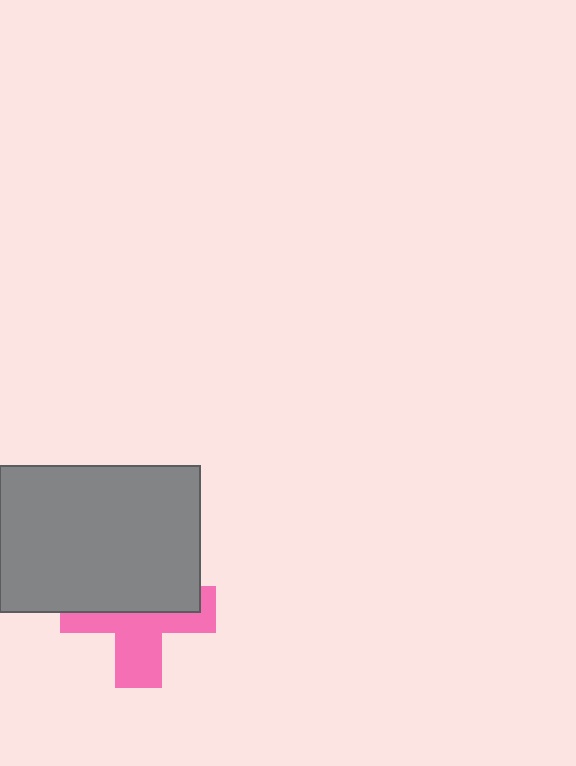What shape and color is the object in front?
The object in front is a gray rectangle.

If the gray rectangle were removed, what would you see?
You would see the complete pink cross.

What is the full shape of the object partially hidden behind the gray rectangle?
The partially hidden object is a pink cross.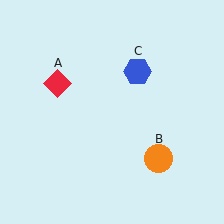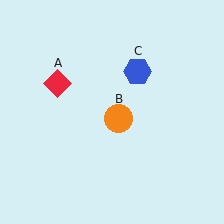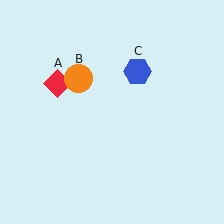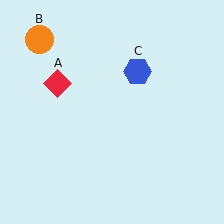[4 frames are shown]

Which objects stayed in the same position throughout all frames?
Red diamond (object A) and blue hexagon (object C) remained stationary.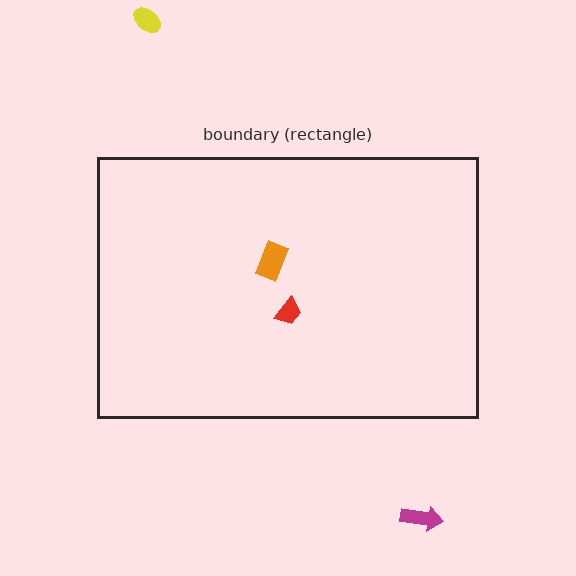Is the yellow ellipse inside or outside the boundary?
Outside.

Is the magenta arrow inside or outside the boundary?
Outside.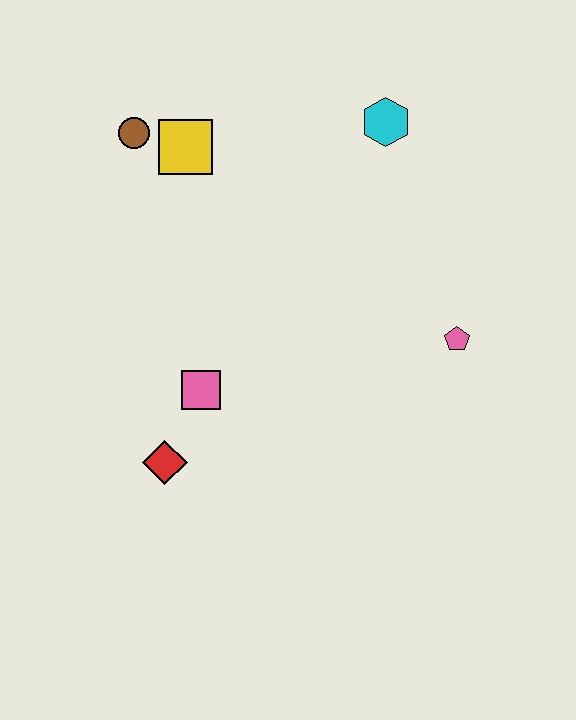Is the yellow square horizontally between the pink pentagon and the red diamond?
Yes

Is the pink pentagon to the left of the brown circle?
No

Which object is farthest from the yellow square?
The pink pentagon is farthest from the yellow square.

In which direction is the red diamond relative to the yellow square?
The red diamond is below the yellow square.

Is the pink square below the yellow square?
Yes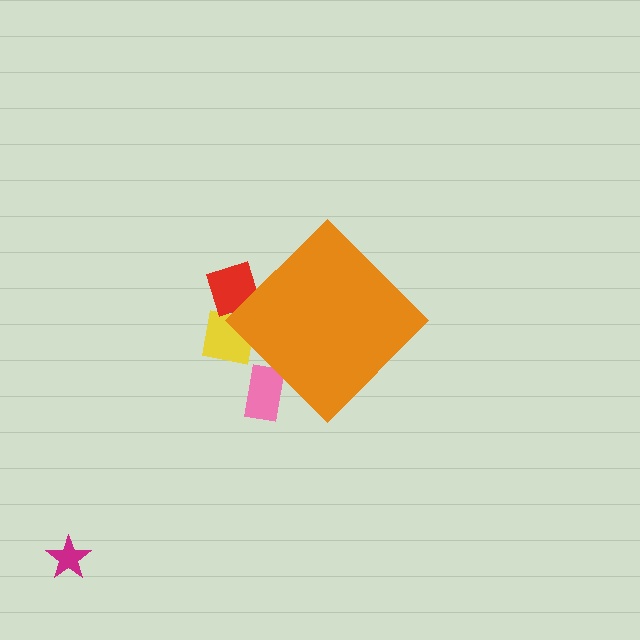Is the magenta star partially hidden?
No, the magenta star is fully visible.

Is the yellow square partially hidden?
Yes, the yellow square is partially hidden behind the orange diamond.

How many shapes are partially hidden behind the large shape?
3 shapes are partially hidden.